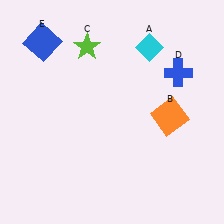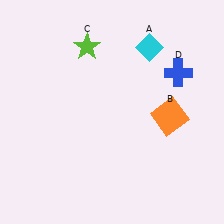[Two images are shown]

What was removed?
The blue square (E) was removed in Image 2.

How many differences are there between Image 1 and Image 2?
There is 1 difference between the two images.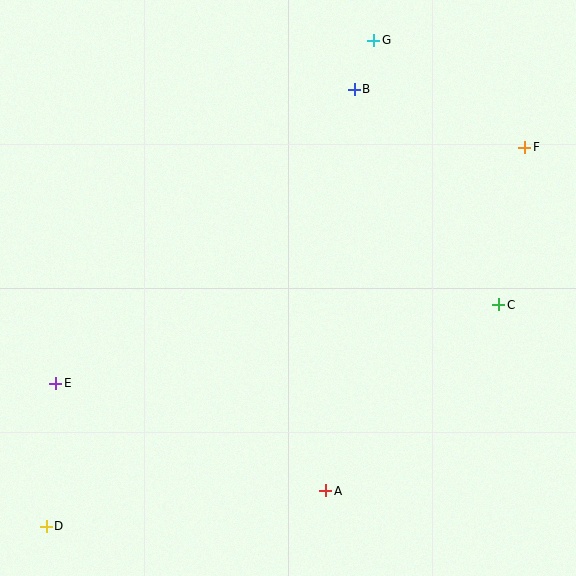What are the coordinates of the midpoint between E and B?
The midpoint between E and B is at (205, 236).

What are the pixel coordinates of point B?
Point B is at (354, 89).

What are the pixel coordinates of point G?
Point G is at (374, 40).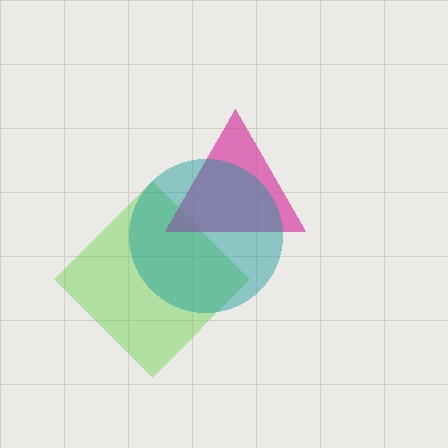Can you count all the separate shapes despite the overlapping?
Yes, there are 3 separate shapes.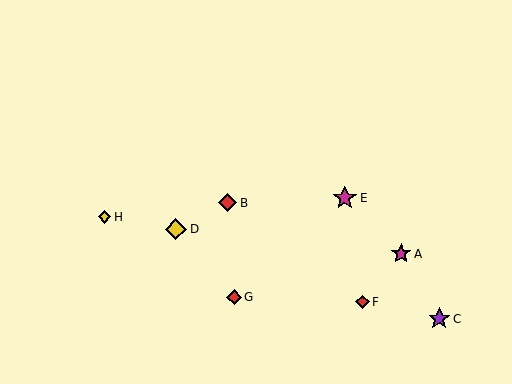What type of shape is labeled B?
Shape B is a red diamond.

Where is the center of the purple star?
The center of the purple star is at (439, 319).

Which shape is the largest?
The magenta star (labeled E) is the largest.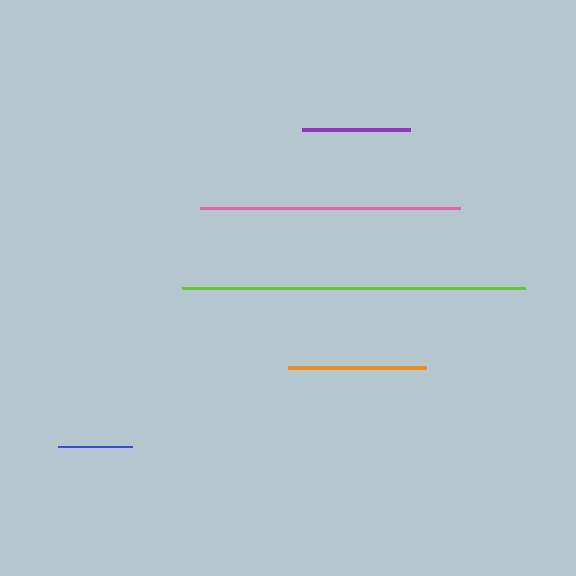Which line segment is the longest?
The lime line is the longest at approximately 343 pixels.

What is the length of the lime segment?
The lime segment is approximately 343 pixels long.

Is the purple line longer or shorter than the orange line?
The orange line is longer than the purple line.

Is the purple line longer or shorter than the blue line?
The purple line is longer than the blue line.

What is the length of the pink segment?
The pink segment is approximately 261 pixels long.